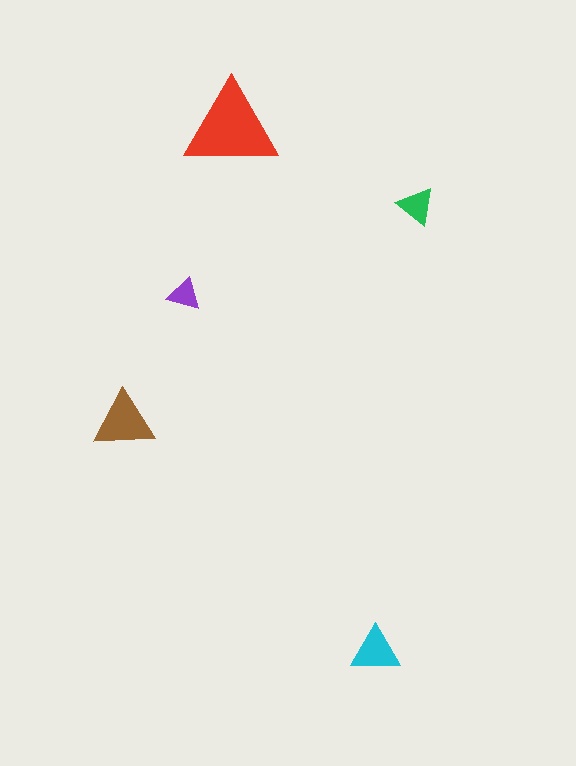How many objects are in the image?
There are 5 objects in the image.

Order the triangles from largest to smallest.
the red one, the brown one, the cyan one, the green one, the purple one.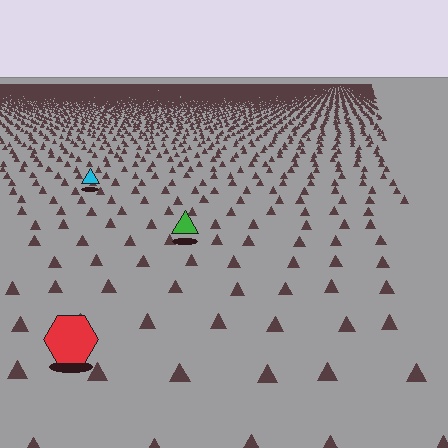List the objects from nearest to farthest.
From nearest to farthest: the red hexagon, the green triangle, the cyan triangle.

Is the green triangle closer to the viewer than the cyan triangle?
Yes. The green triangle is closer — you can tell from the texture gradient: the ground texture is coarser near it.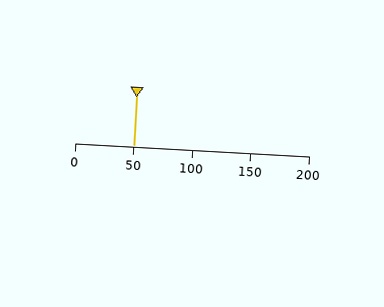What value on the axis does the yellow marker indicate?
The marker indicates approximately 50.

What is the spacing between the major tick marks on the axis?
The major ticks are spaced 50 apart.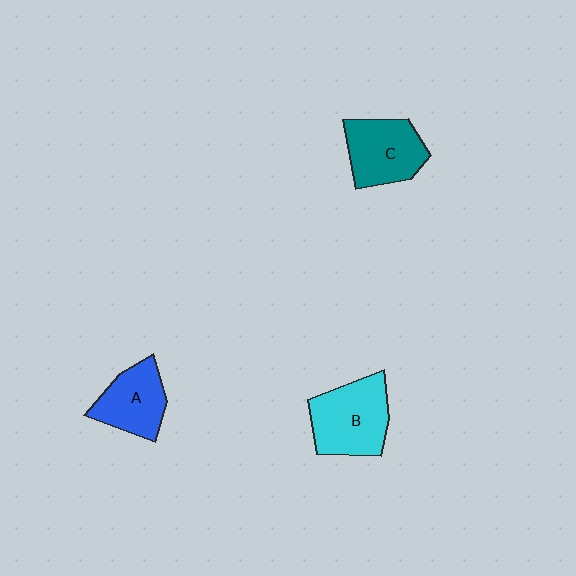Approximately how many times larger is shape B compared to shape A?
Approximately 1.3 times.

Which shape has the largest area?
Shape B (cyan).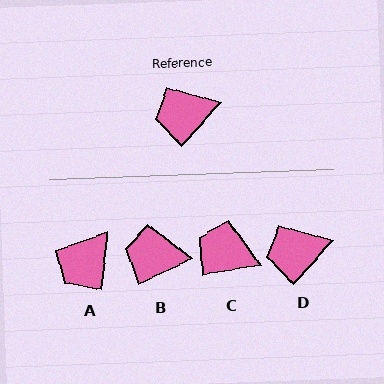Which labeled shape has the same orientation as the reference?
D.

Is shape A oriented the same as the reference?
No, it is off by about 36 degrees.